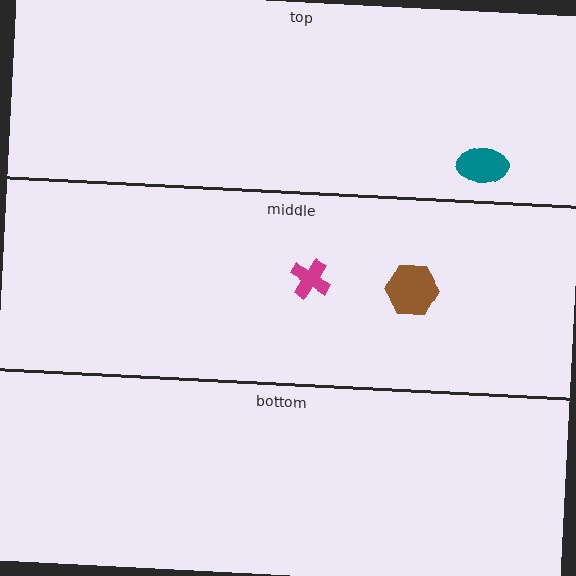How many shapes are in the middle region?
2.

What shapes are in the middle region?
The magenta cross, the brown hexagon.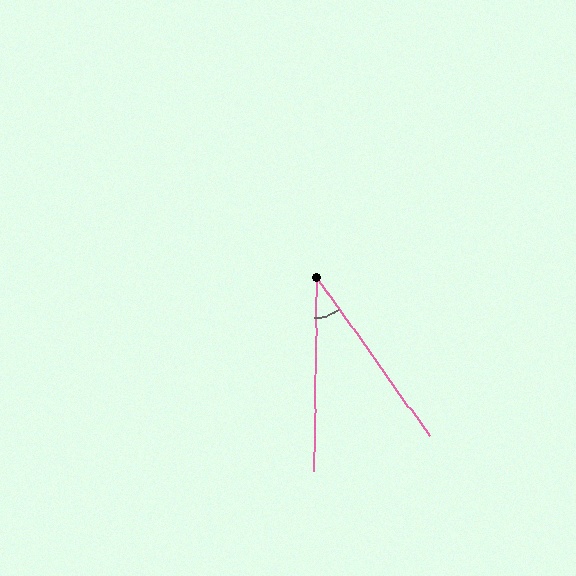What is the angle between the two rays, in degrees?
Approximately 36 degrees.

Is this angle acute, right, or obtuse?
It is acute.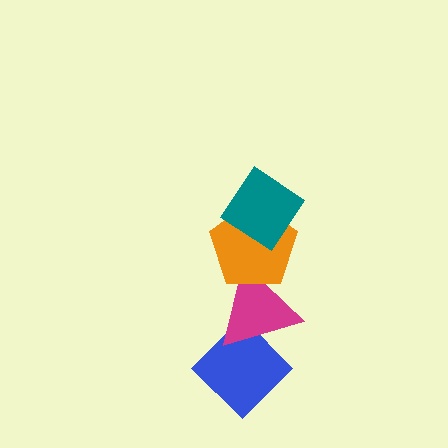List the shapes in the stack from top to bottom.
From top to bottom: the teal diamond, the orange pentagon, the magenta triangle, the blue diamond.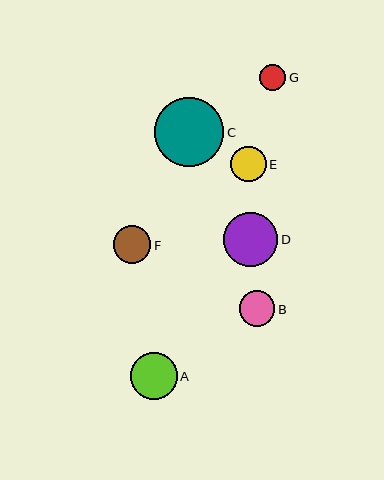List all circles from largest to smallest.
From largest to smallest: C, D, A, F, B, E, G.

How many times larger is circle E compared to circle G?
Circle E is approximately 1.3 times the size of circle G.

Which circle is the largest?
Circle C is the largest with a size of approximately 69 pixels.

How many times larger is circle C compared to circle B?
Circle C is approximately 1.9 times the size of circle B.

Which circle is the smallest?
Circle G is the smallest with a size of approximately 26 pixels.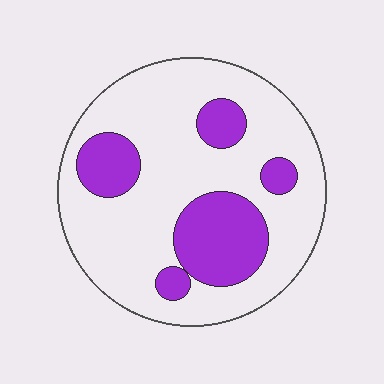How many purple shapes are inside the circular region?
5.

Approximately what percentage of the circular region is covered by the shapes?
Approximately 25%.